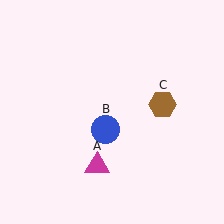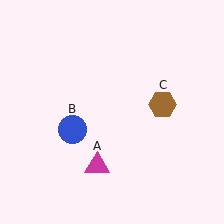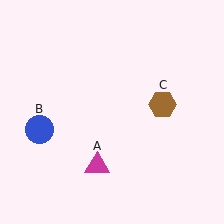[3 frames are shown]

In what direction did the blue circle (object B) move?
The blue circle (object B) moved left.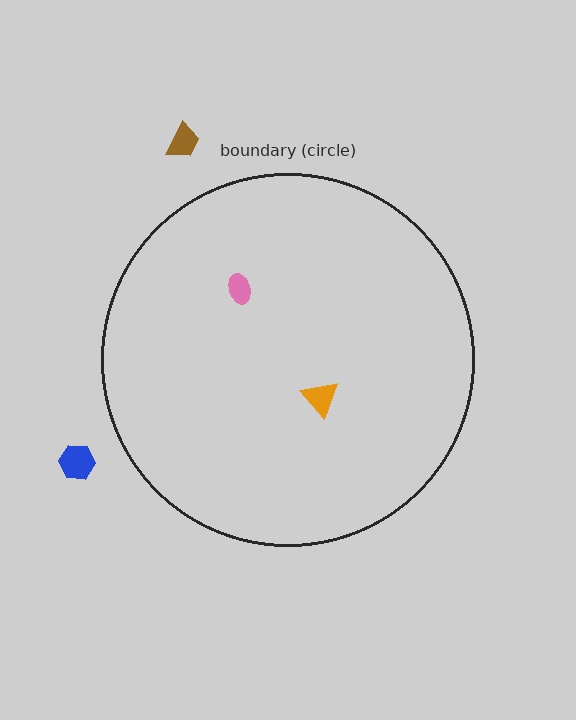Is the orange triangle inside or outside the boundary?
Inside.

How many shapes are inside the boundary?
2 inside, 2 outside.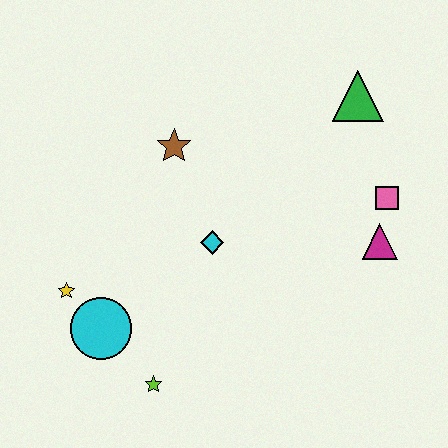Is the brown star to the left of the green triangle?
Yes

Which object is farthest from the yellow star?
The green triangle is farthest from the yellow star.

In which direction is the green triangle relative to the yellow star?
The green triangle is to the right of the yellow star.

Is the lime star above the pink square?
No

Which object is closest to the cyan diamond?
The brown star is closest to the cyan diamond.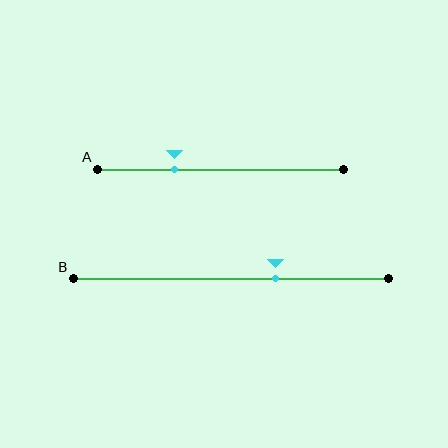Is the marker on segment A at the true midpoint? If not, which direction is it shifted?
No, the marker on segment A is shifted to the left by about 19% of the segment length.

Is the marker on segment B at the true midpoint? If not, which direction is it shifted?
No, the marker on segment B is shifted to the right by about 14% of the segment length.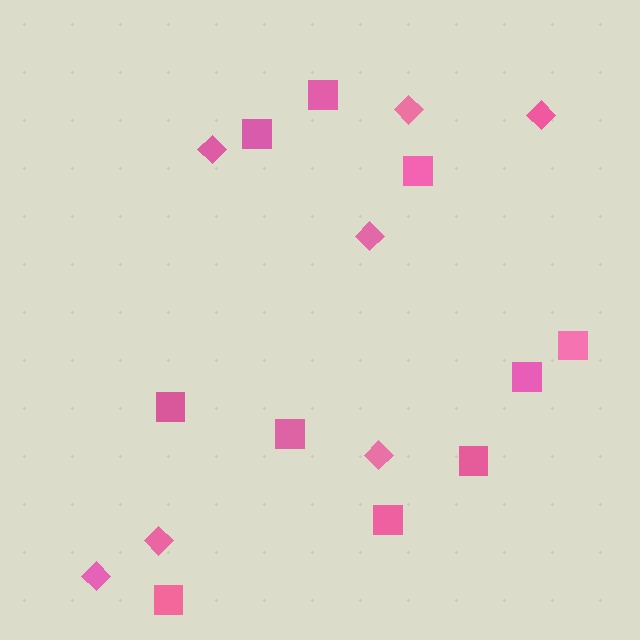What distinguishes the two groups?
There are 2 groups: one group of squares (10) and one group of diamonds (7).